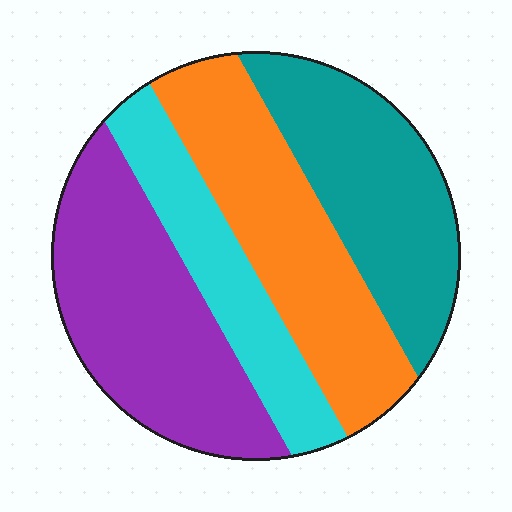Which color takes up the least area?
Cyan, at roughly 20%.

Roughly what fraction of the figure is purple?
Purple covers 30% of the figure.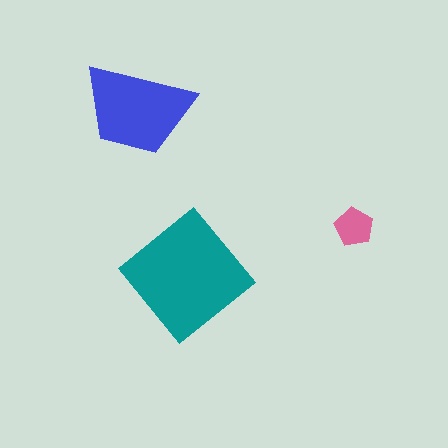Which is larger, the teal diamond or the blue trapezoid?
The teal diamond.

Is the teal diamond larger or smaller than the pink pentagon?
Larger.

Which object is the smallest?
The pink pentagon.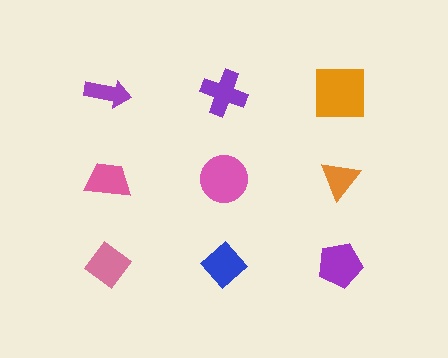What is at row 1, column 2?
A purple cross.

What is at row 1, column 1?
A purple arrow.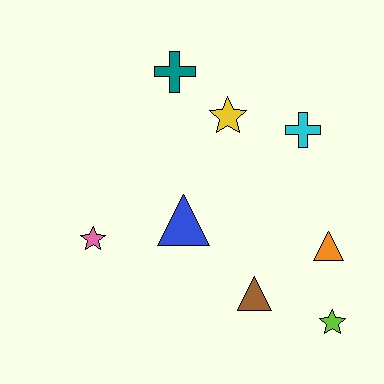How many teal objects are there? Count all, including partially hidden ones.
There is 1 teal object.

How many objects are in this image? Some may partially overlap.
There are 8 objects.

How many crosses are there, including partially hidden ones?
There are 2 crosses.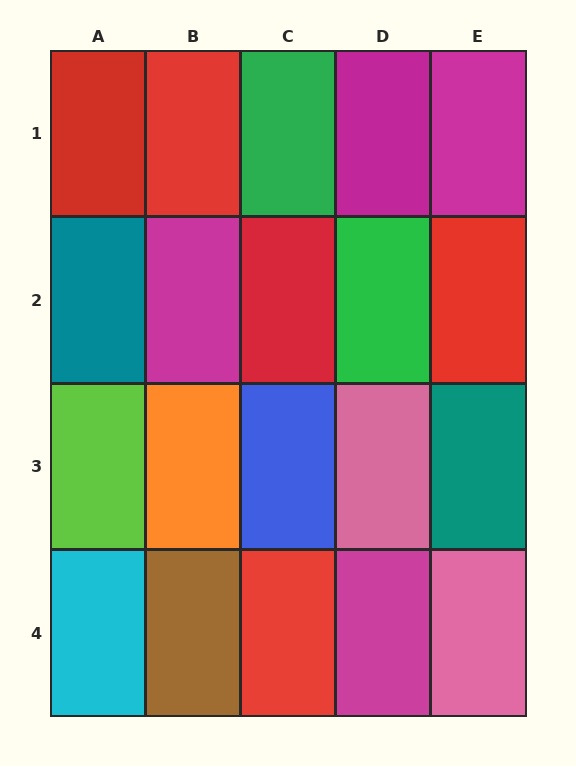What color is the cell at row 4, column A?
Cyan.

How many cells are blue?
1 cell is blue.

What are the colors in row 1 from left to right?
Red, red, green, magenta, magenta.